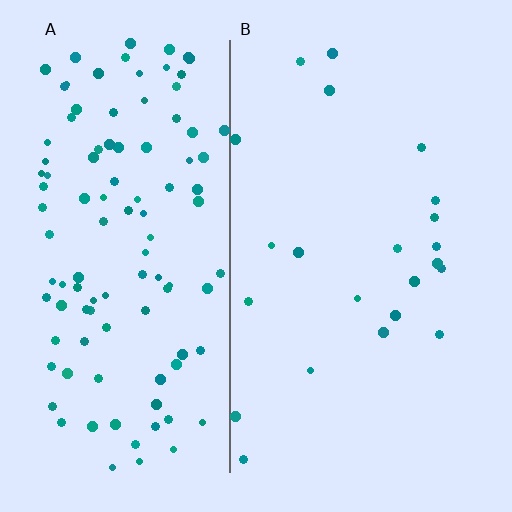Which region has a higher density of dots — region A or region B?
A (the left).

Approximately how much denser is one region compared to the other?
Approximately 5.0× — region A over region B.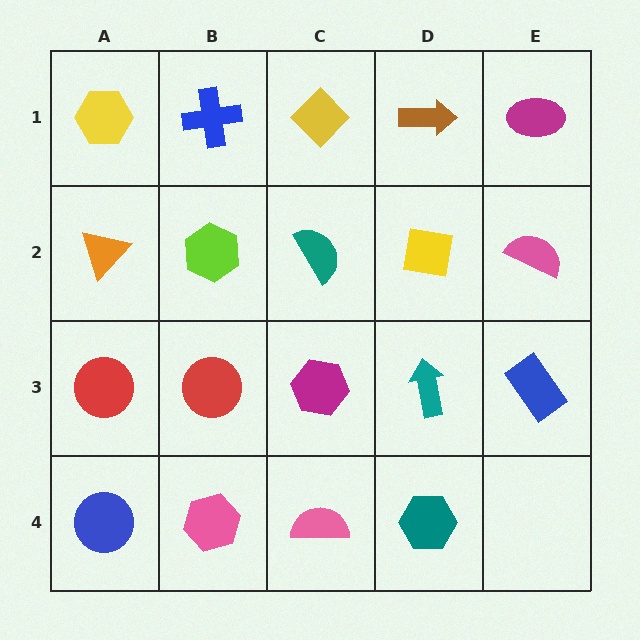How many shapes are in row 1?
5 shapes.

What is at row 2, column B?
A lime hexagon.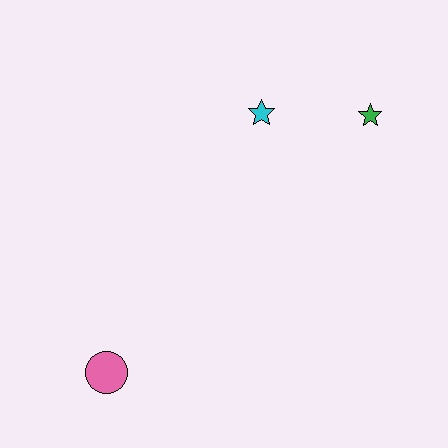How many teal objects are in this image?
There are no teal objects.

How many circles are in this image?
There is 1 circle.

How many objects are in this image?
There are 3 objects.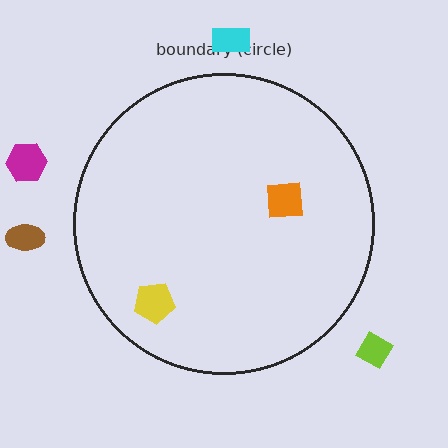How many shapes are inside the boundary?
2 inside, 4 outside.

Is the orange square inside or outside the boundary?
Inside.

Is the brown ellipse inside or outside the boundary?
Outside.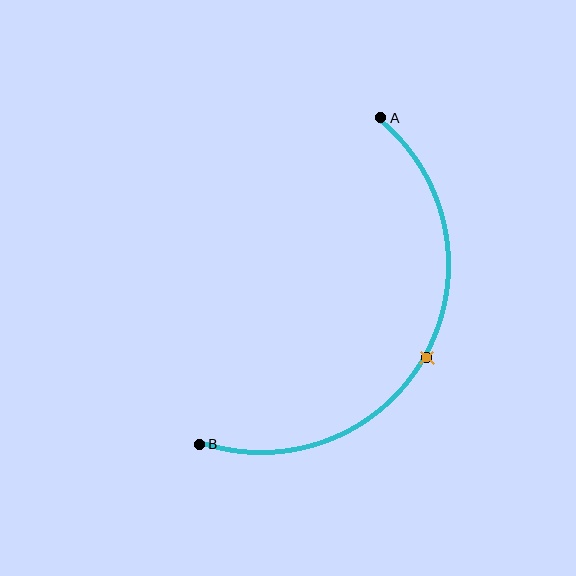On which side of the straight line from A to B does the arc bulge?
The arc bulges to the right of the straight line connecting A and B.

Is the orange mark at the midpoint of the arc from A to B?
Yes. The orange mark lies on the arc at equal arc-length from both A and B — it is the arc midpoint.